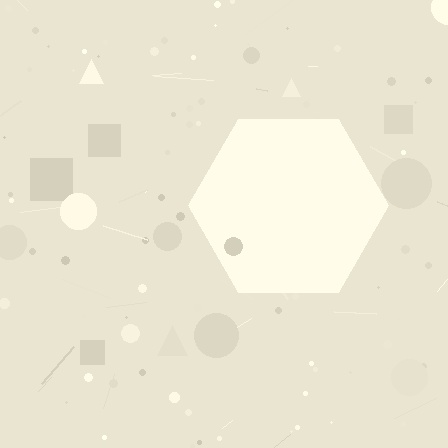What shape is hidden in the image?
A hexagon is hidden in the image.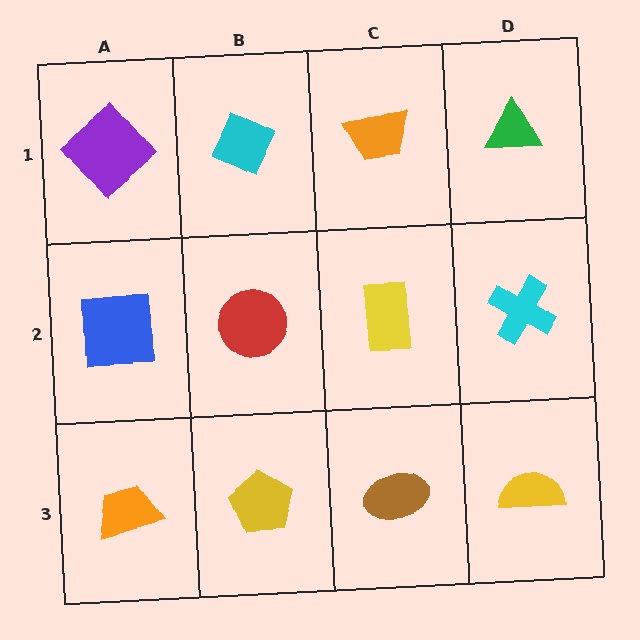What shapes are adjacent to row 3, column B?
A red circle (row 2, column B), an orange trapezoid (row 3, column A), a brown ellipse (row 3, column C).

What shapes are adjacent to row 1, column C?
A yellow rectangle (row 2, column C), a cyan diamond (row 1, column B), a green triangle (row 1, column D).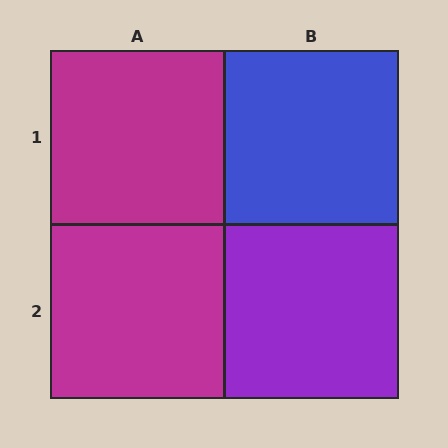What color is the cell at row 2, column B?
Purple.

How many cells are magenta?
2 cells are magenta.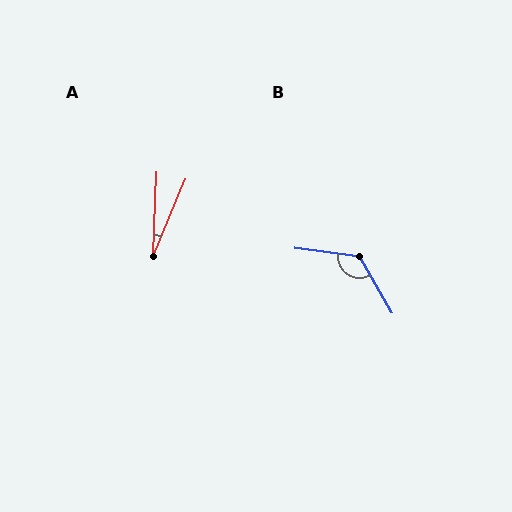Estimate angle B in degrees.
Approximately 127 degrees.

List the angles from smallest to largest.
A (20°), B (127°).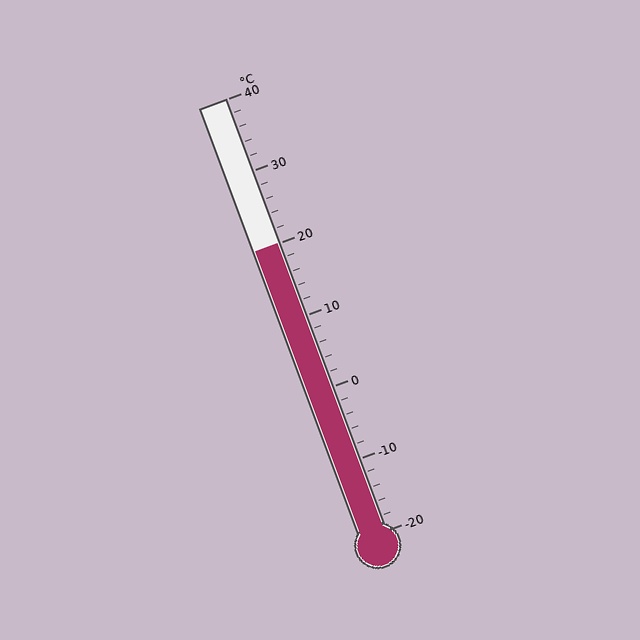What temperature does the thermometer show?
The thermometer shows approximately 20°C.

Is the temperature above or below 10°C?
The temperature is above 10°C.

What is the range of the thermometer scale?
The thermometer scale ranges from -20°C to 40°C.